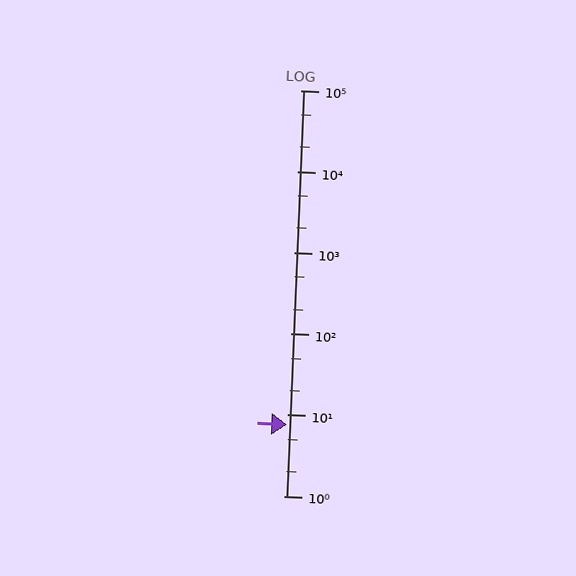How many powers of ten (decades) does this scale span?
The scale spans 5 decades, from 1 to 100000.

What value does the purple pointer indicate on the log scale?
The pointer indicates approximately 7.7.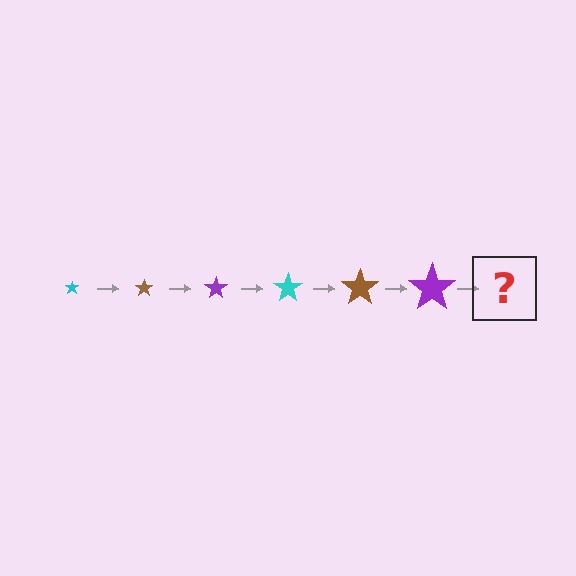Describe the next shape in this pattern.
It should be a cyan star, larger than the previous one.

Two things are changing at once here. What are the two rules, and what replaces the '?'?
The two rules are that the star grows larger each step and the color cycles through cyan, brown, and purple. The '?' should be a cyan star, larger than the previous one.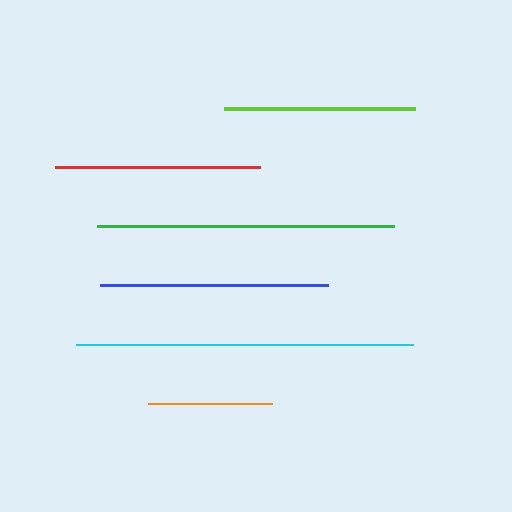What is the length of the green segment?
The green segment is approximately 297 pixels long.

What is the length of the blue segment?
The blue segment is approximately 227 pixels long.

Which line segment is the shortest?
The orange line is the shortest at approximately 124 pixels.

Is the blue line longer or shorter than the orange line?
The blue line is longer than the orange line.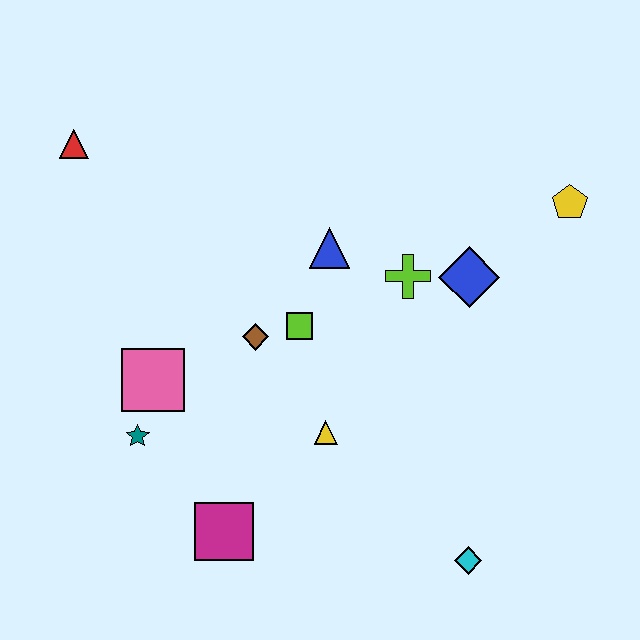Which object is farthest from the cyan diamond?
The red triangle is farthest from the cyan diamond.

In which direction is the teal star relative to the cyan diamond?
The teal star is to the left of the cyan diamond.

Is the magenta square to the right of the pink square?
Yes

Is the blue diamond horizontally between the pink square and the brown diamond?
No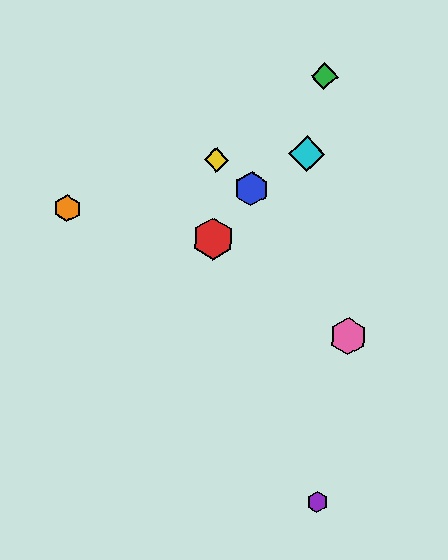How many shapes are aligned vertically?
2 shapes (the red hexagon, the yellow diamond) are aligned vertically.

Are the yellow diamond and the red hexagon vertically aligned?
Yes, both are at x≈216.